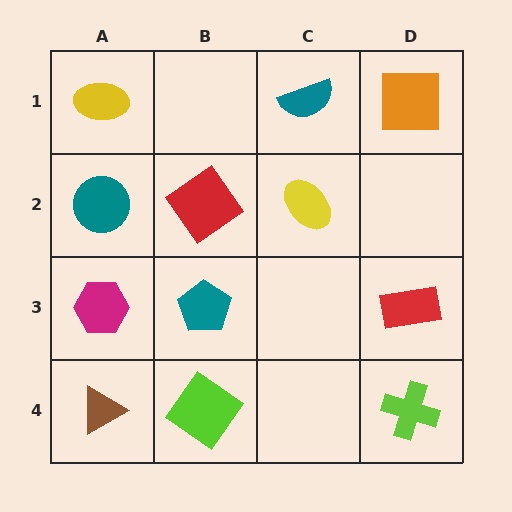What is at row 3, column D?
A red rectangle.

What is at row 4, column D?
A lime cross.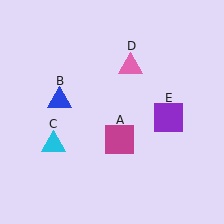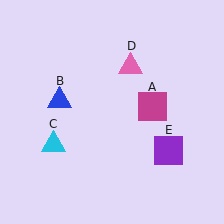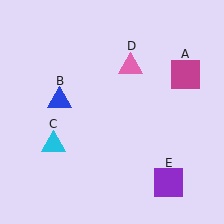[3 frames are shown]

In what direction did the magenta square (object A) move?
The magenta square (object A) moved up and to the right.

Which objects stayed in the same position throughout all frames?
Blue triangle (object B) and cyan triangle (object C) and pink triangle (object D) remained stationary.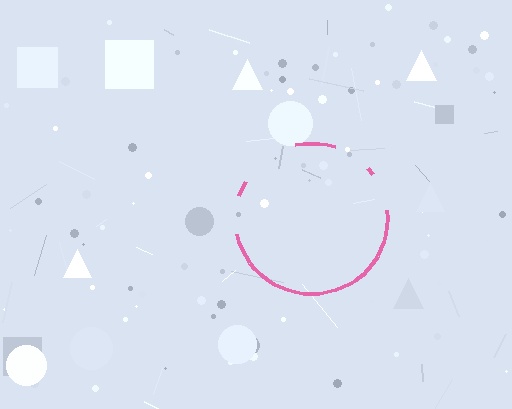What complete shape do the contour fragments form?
The contour fragments form a circle.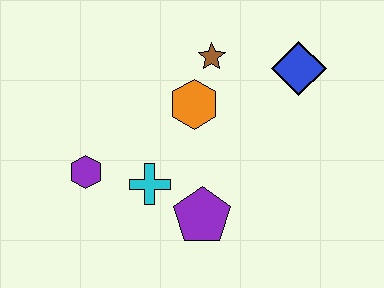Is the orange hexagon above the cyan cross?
Yes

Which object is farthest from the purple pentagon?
The blue diamond is farthest from the purple pentagon.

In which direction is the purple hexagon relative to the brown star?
The purple hexagon is to the left of the brown star.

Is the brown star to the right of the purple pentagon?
Yes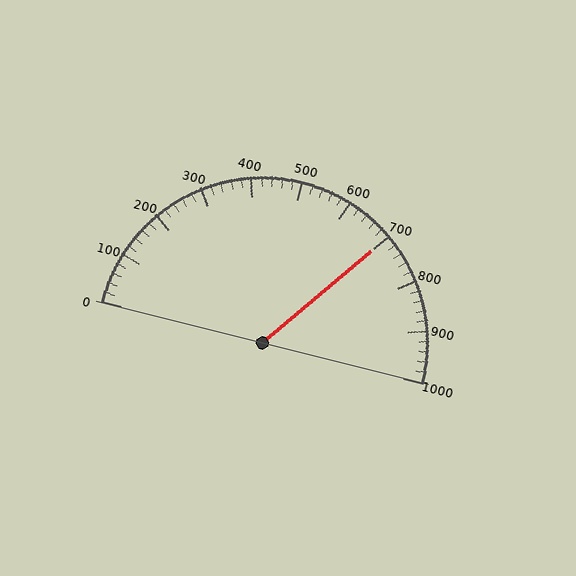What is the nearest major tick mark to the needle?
The nearest major tick mark is 700.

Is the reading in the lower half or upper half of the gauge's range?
The reading is in the upper half of the range (0 to 1000).